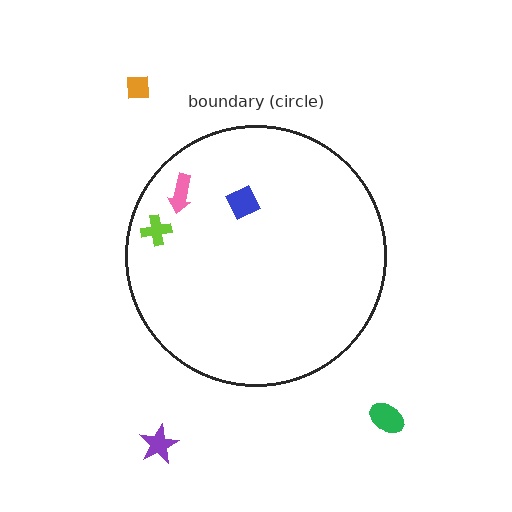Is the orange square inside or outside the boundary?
Outside.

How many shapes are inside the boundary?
3 inside, 3 outside.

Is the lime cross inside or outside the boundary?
Inside.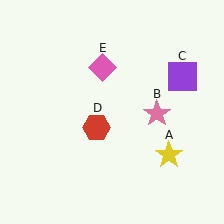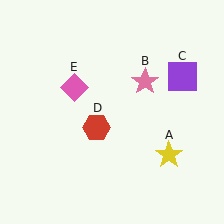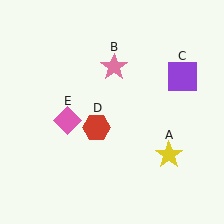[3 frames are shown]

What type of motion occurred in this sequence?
The pink star (object B), pink diamond (object E) rotated counterclockwise around the center of the scene.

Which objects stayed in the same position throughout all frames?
Yellow star (object A) and purple square (object C) and red hexagon (object D) remained stationary.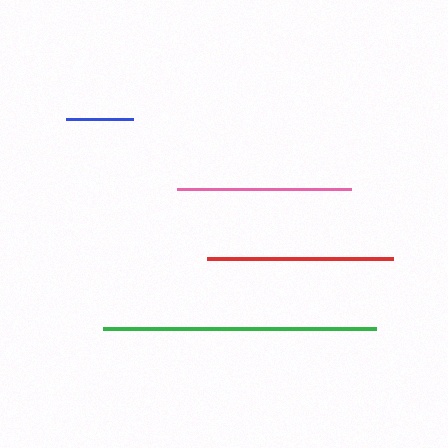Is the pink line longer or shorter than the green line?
The green line is longer than the pink line.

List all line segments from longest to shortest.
From longest to shortest: green, red, pink, blue.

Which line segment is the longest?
The green line is the longest at approximately 273 pixels.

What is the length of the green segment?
The green segment is approximately 273 pixels long.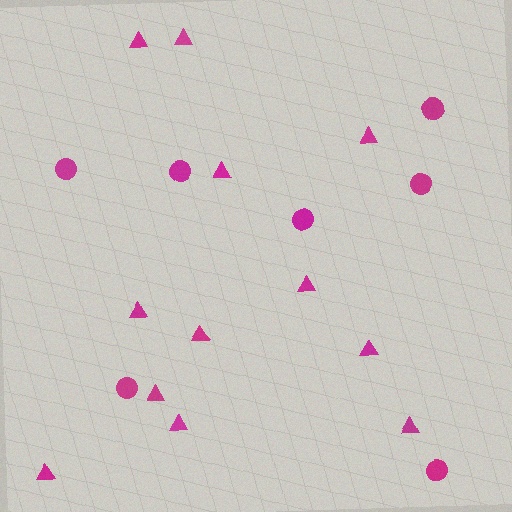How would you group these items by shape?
There are 2 groups: one group of circles (7) and one group of triangles (12).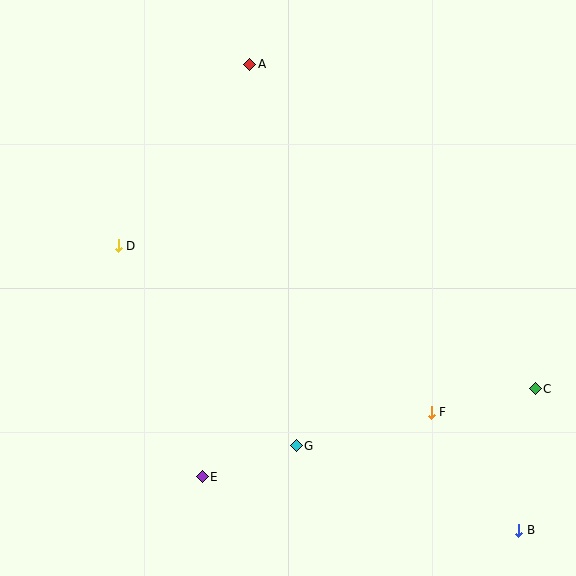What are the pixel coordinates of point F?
Point F is at (431, 412).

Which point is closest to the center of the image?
Point G at (296, 446) is closest to the center.